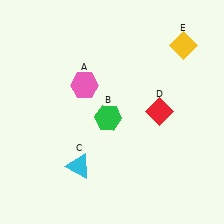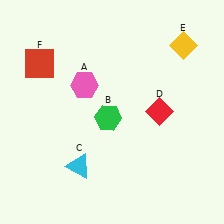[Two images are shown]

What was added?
A red square (F) was added in Image 2.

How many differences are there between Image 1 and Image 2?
There is 1 difference between the two images.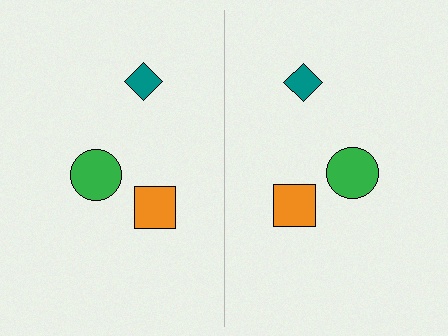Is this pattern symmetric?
Yes, this pattern has bilateral (reflection) symmetry.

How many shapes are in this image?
There are 6 shapes in this image.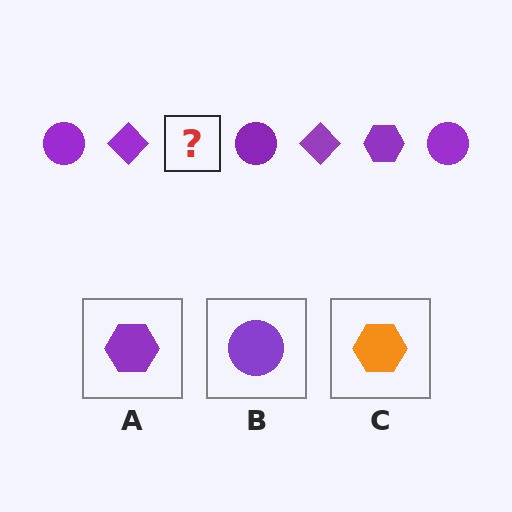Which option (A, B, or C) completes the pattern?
A.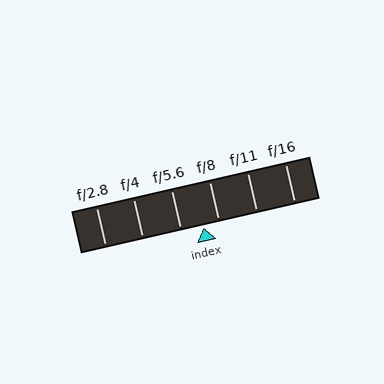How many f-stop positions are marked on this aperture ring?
There are 6 f-stop positions marked.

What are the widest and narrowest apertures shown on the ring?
The widest aperture shown is f/2.8 and the narrowest is f/16.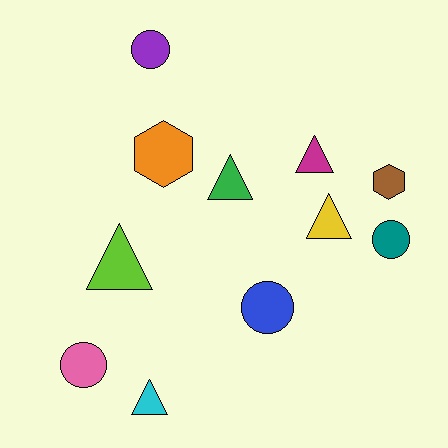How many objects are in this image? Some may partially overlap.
There are 11 objects.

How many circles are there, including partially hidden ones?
There are 4 circles.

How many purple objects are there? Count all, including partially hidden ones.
There is 1 purple object.